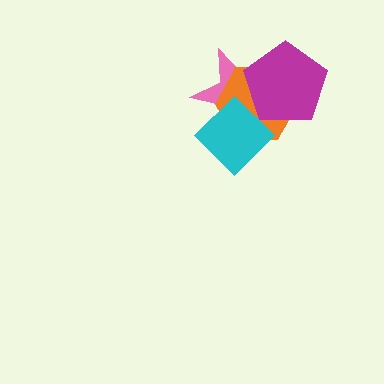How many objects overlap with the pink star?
3 objects overlap with the pink star.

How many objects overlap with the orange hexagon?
3 objects overlap with the orange hexagon.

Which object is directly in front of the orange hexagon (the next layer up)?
The cyan diamond is directly in front of the orange hexagon.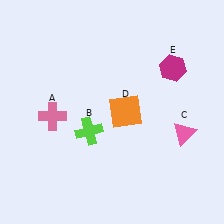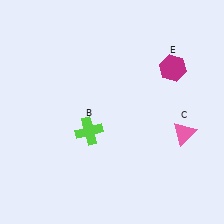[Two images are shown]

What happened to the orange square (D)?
The orange square (D) was removed in Image 2. It was in the top-right area of Image 1.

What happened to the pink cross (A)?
The pink cross (A) was removed in Image 2. It was in the bottom-left area of Image 1.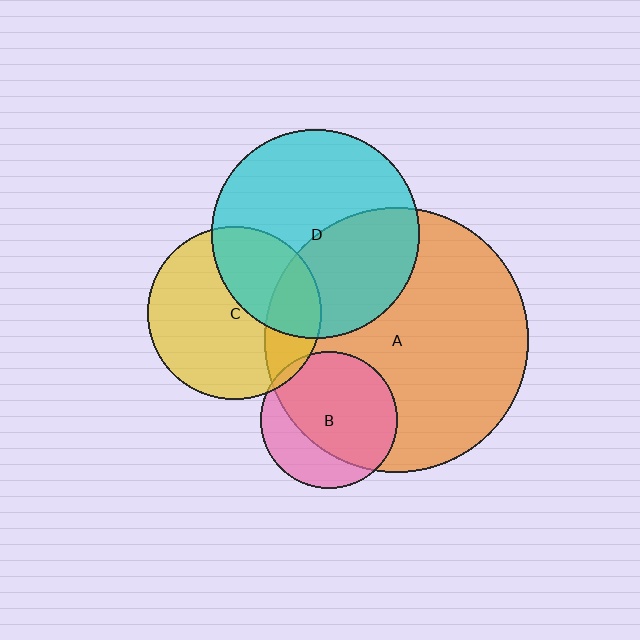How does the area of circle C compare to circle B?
Approximately 1.6 times.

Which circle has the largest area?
Circle A (orange).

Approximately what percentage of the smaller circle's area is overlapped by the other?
Approximately 5%.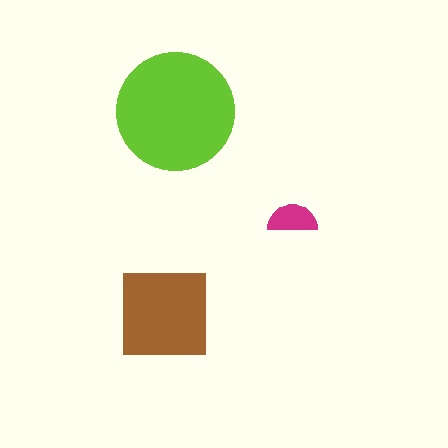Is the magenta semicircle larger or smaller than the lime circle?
Smaller.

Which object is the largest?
The lime circle.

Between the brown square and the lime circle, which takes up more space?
The lime circle.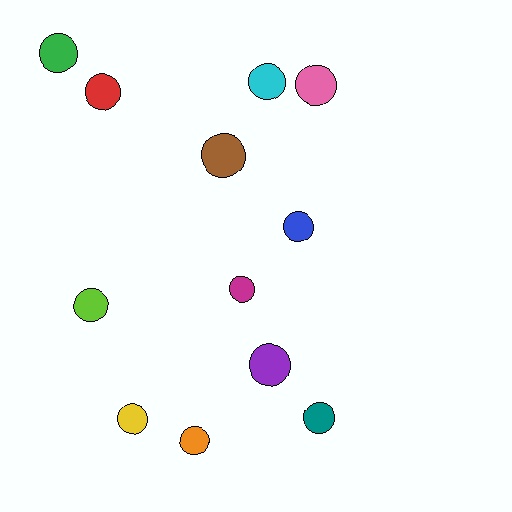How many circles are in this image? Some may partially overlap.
There are 12 circles.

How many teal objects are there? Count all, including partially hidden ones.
There is 1 teal object.